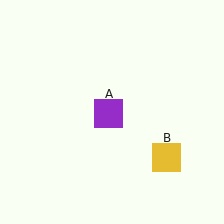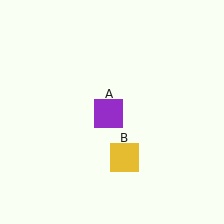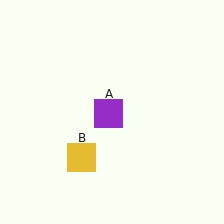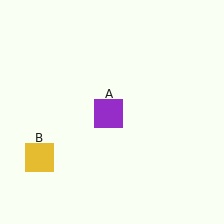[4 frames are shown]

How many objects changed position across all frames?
1 object changed position: yellow square (object B).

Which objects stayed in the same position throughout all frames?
Purple square (object A) remained stationary.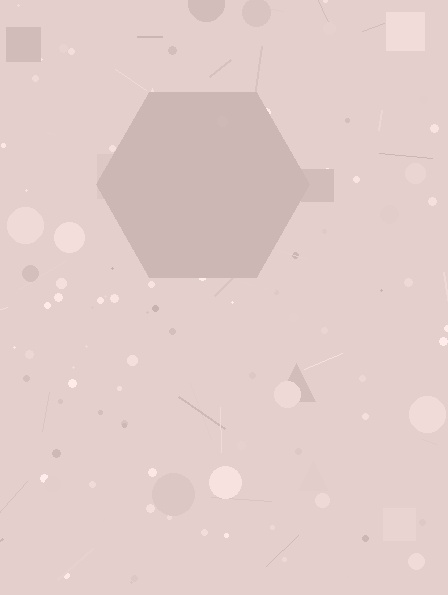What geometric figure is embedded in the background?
A hexagon is embedded in the background.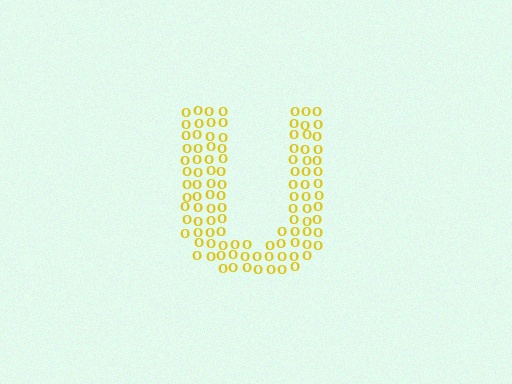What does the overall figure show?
The overall figure shows the letter U.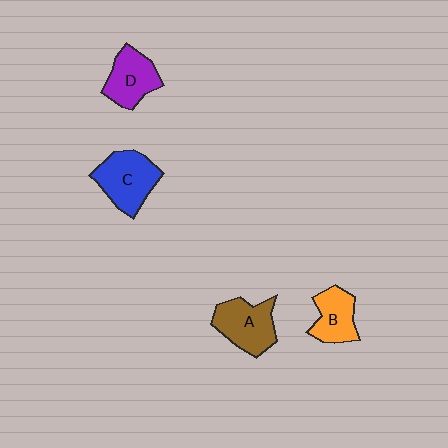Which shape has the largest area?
Shape C (blue).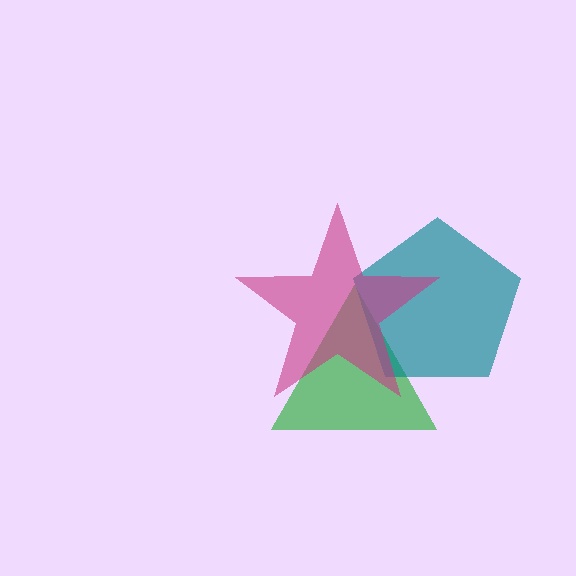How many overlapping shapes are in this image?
There are 3 overlapping shapes in the image.